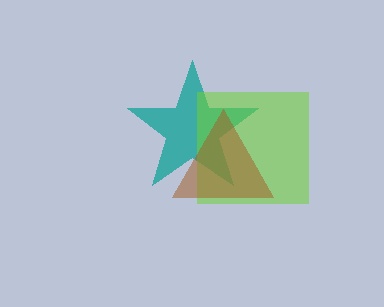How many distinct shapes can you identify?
There are 3 distinct shapes: a teal star, a lime square, a brown triangle.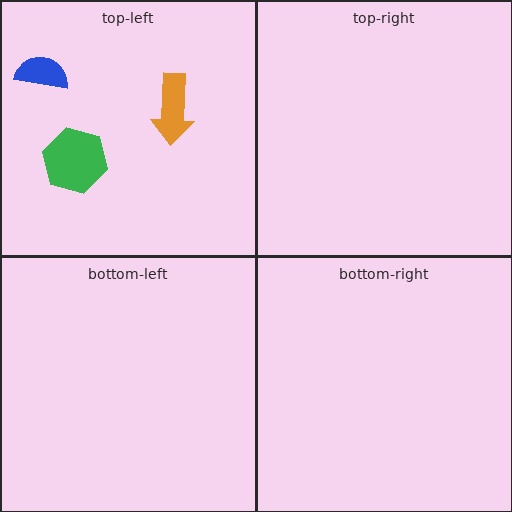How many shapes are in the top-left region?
3.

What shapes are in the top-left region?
The green hexagon, the blue semicircle, the orange arrow.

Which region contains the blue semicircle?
The top-left region.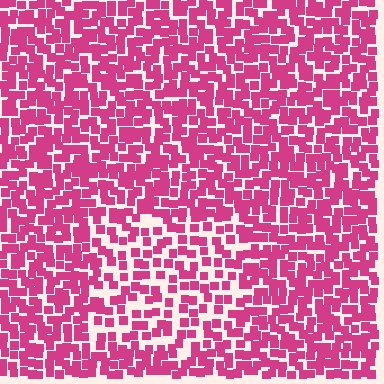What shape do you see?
I see a rectangle.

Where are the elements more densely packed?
The elements are more densely packed outside the rectangle boundary.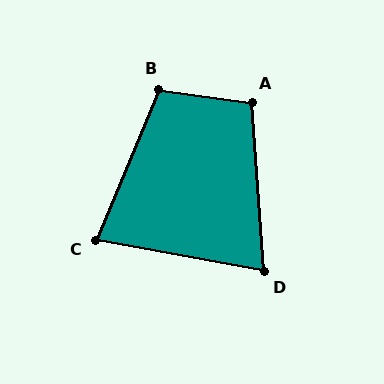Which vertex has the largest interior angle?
B, at approximately 105 degrees.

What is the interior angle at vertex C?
Approximately 78 degrees (acute).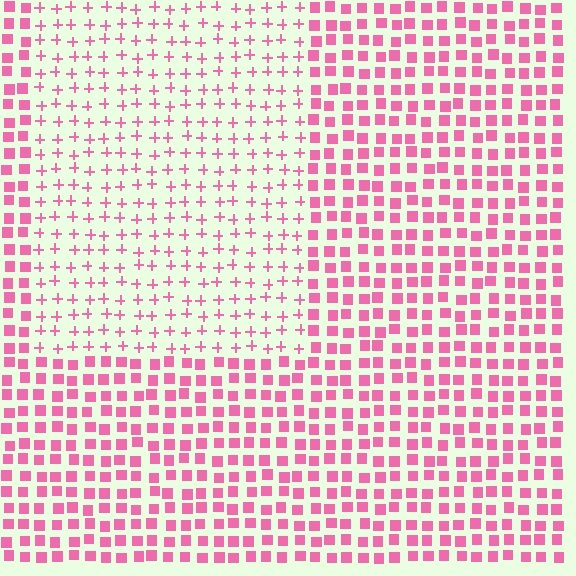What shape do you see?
I see a rectangle.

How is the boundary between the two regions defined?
The boundary is defined by a change in element shape: plus signs inside vs. squares outside. All elements share the same color and spacing.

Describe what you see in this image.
The image is filled with small pink elements arranged in a uniform grid. A rectangle-shaped region contains plus signs, while the surrounding area contains squares. The boundary is defined purely by the change in element shape.